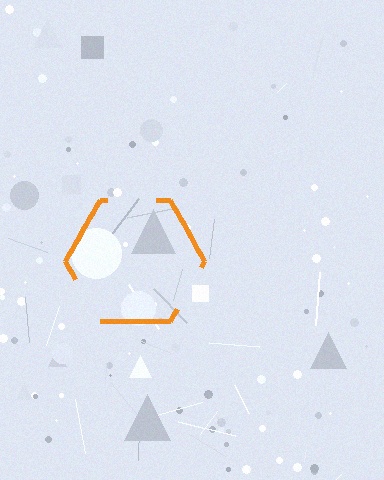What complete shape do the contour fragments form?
The contour fragments form a hexagon.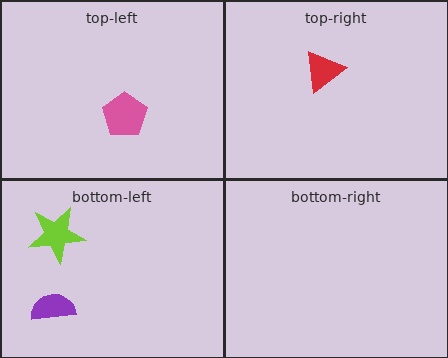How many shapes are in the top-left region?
1.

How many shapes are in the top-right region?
1.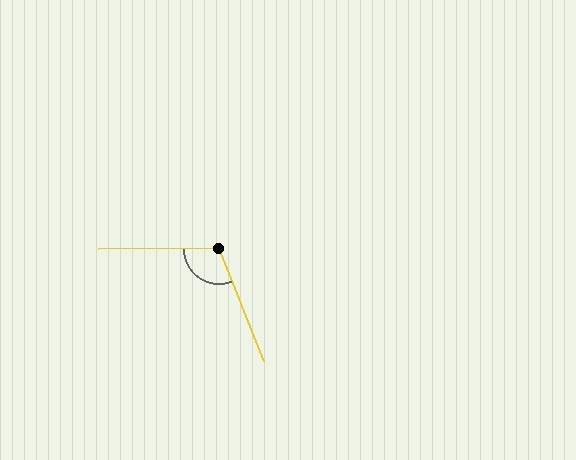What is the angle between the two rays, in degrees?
Approximately 112 degrees.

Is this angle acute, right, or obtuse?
It is obtuse.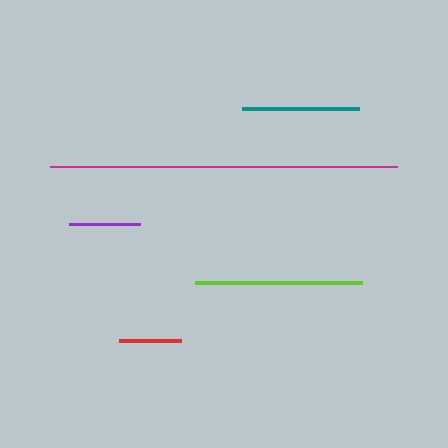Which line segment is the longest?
The magenta line is the longest at approximately 348 pixels.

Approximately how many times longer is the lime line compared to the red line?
The lime line is approximately 2.7 times the length of the red line.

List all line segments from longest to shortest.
From longest to shortest: magenta, lime, teal, purple, red.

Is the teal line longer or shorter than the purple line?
The teal line is longer than the purple line.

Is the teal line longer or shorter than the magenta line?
The magenta line is longer than the teal line.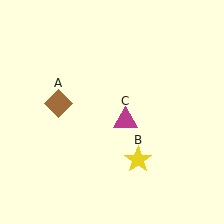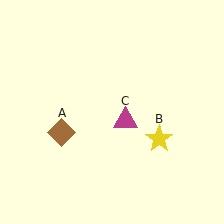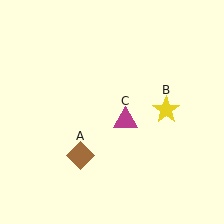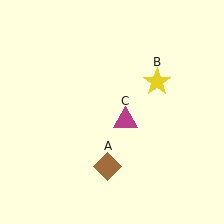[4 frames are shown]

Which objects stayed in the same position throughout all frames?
Magenta triangle (object C) remained stationary.